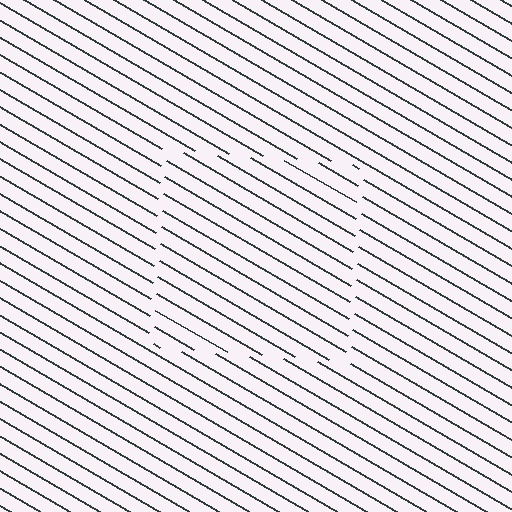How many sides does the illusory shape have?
4 sides — the line-ends trace a square.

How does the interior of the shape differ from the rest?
The interior of the shape contains the same grating, shifted by half a period — the contour is defined by the phase discontinuity where line-ends from the inner and outer gratings abut.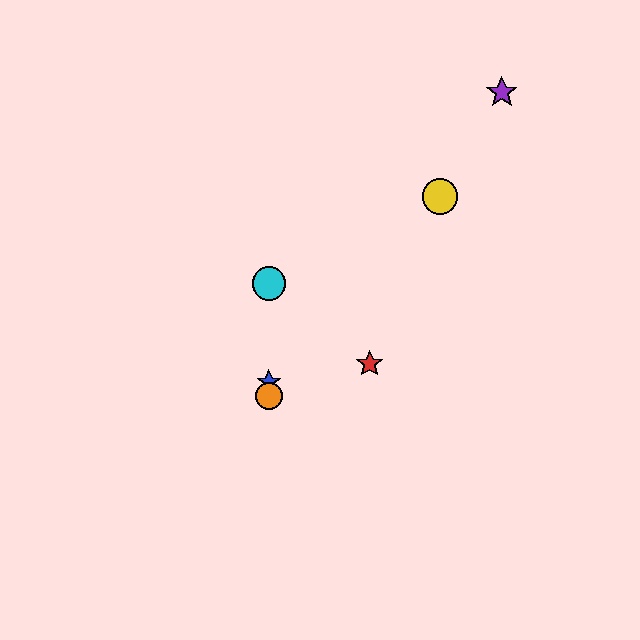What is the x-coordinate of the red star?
The red star is at x≈370.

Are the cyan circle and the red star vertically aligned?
No, the cyan circle is at x≈269 and the red star is at x≈370.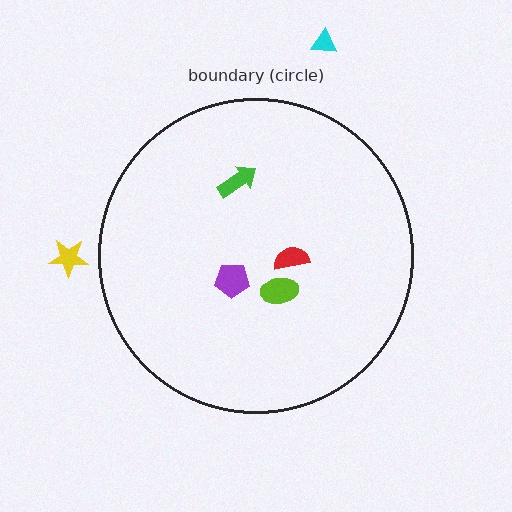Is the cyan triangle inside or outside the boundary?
Outside.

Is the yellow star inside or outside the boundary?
Outside.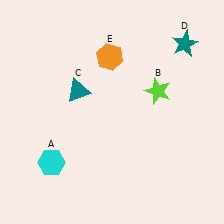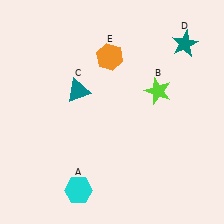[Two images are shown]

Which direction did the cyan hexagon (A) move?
The cyan hexagon (A) moved down.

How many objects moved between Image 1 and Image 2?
1 object moved between the two images.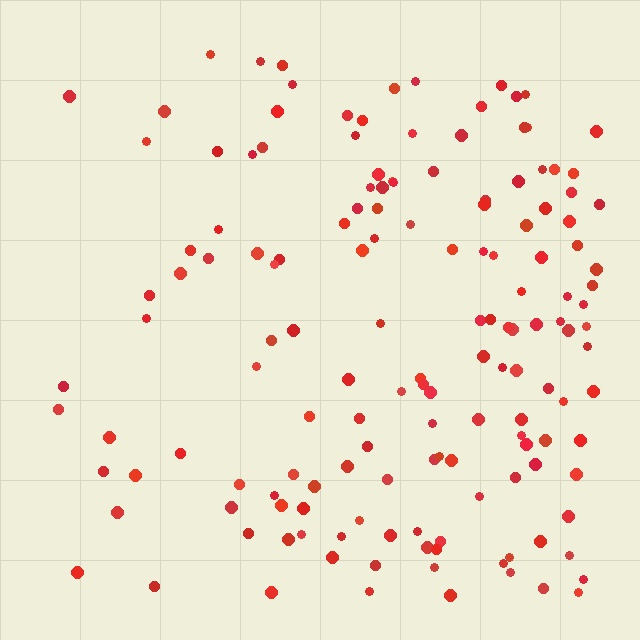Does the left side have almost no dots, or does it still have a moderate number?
Still a moderate number, just noticeably fewer than the right.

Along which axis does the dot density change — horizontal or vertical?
Horizontal.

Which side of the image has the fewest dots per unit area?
The left.